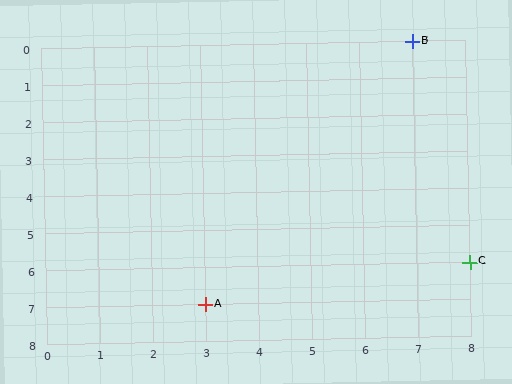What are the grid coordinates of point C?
Point C is at grid coordinates (8, 6).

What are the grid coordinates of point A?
Point A is at grid coordinates (3, 7).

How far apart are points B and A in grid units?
Points B and A are 4 columns and 7 rows apart (about 8.1 grid units diagonally).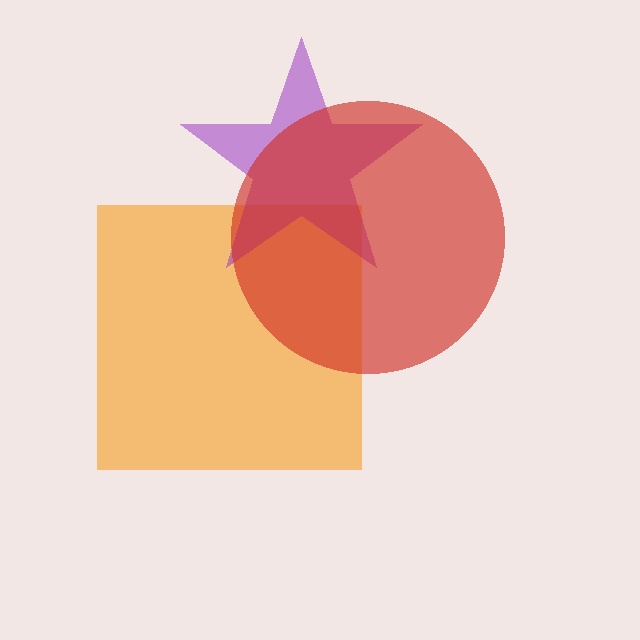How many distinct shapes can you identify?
There are 3 distinct shapes: an orange square, a purple star, a red circle.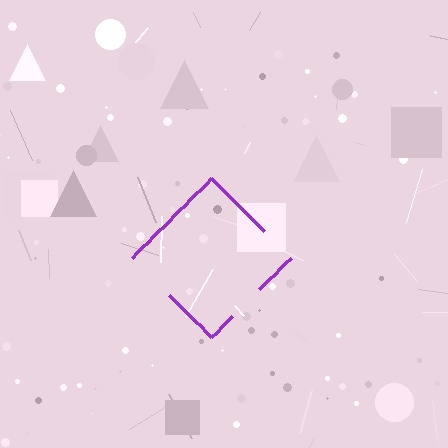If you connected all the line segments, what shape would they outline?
They would outline a diamond.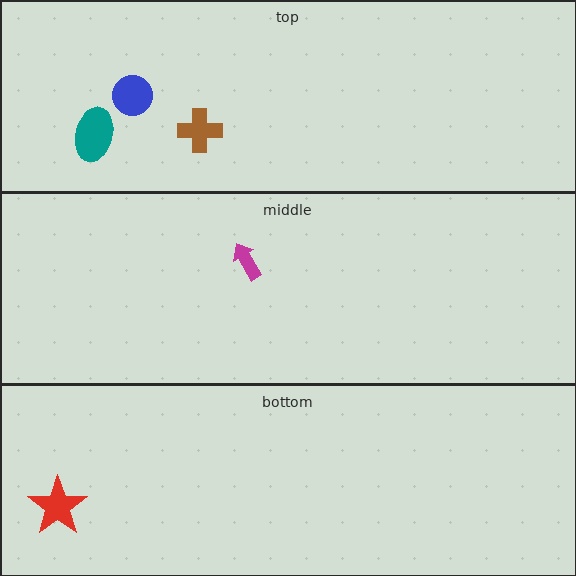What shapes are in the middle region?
The magenta arrow.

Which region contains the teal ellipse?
The top region.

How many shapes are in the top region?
3.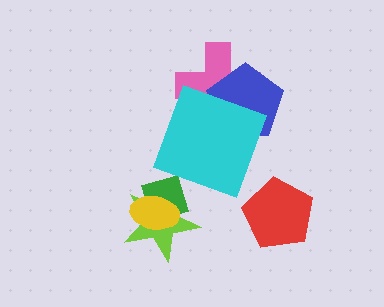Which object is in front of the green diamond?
The yellow ellipse is in front of the green diamond.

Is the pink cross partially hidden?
Yes, it is partially covered by another shape.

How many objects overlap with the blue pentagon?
2 objects overlap with the blue pentagon.